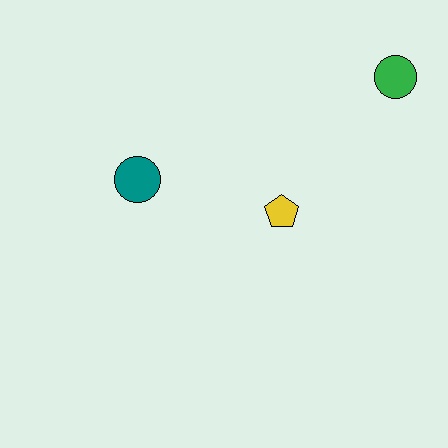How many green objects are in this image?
There is 1 green object.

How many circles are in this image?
There are 2 circles.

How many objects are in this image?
There are 3 objects.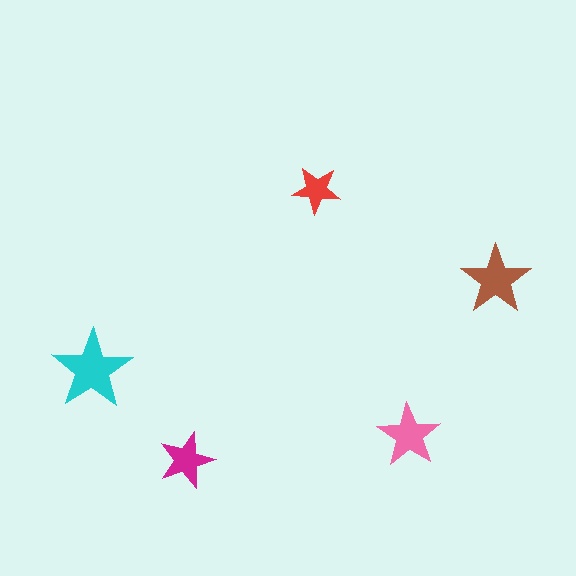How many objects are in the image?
There are 5 objects in the image.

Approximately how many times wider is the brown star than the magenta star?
About 1.5 times wider.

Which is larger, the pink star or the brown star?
The brown one.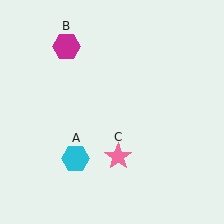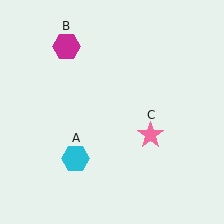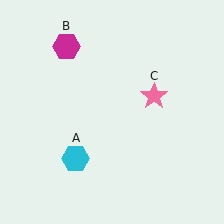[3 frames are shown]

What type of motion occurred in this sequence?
The pink star (object C) rotated counterclockwise around the center of the scene.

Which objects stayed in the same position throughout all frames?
Cyan hexagon (object A) and magenta hexagon (object B) remained stationary.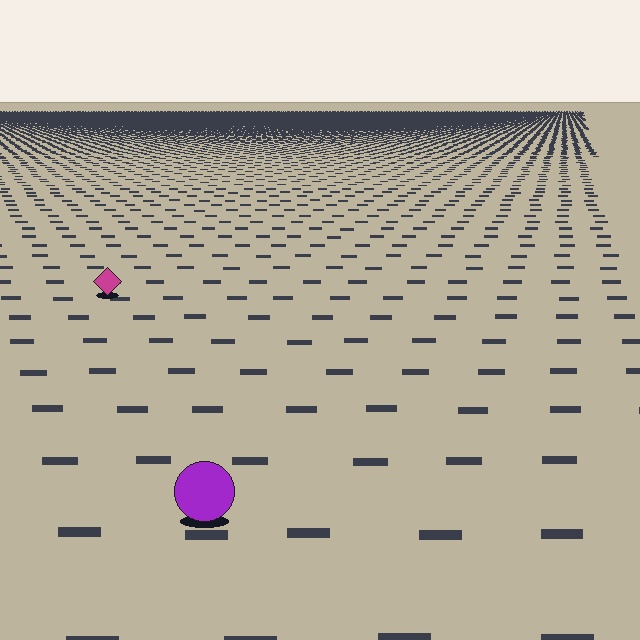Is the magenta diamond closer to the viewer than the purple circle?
No. The purple circle is closer — you can tell from the texture gradient: the ground texture is coarser near it.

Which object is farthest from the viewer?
The magenta diamond is farthest from the viewer. It appears smaller and the ground texture around it is denser.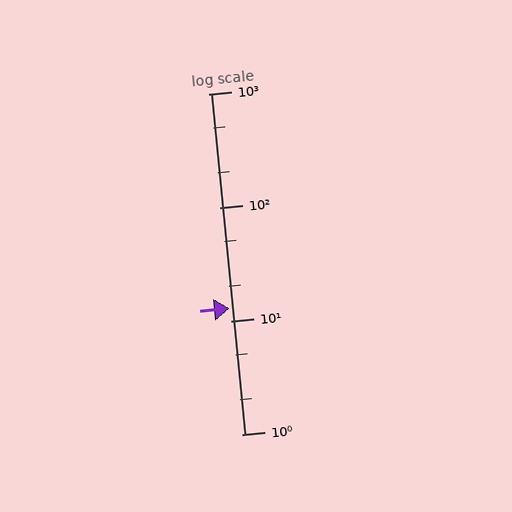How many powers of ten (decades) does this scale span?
The scale spans 3 decades, from 1 to 1000.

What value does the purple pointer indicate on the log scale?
The pointer indicates approximately 13.